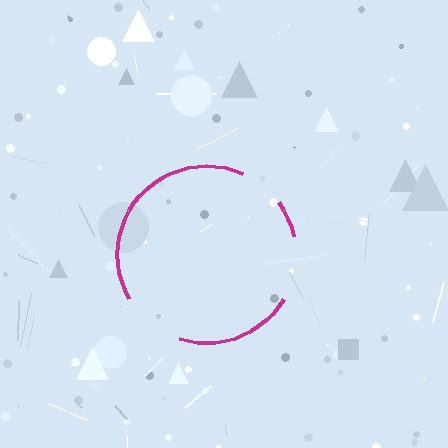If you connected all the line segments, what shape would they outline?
They would outline a circle.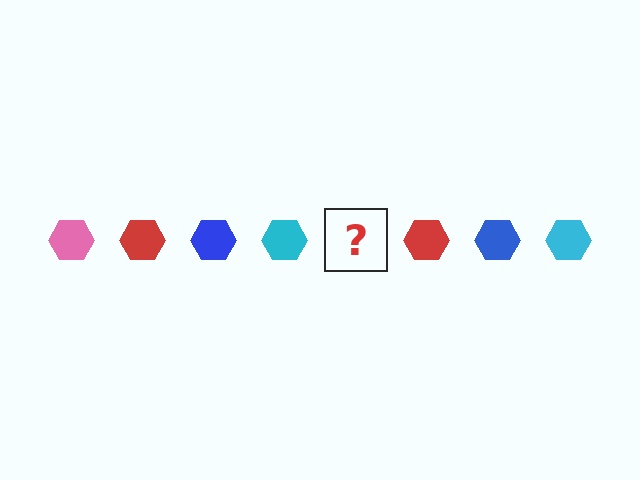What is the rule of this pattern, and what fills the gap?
The rule is that the pattern cycles through pink, red, blue, cyan hexagons. The gap should be filled with a pink hexagon.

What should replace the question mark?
The question mark should be replaced with a pink hexagon.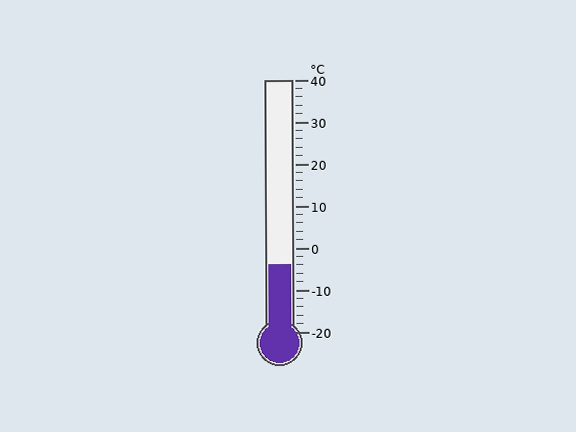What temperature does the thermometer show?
The thermometer shows approximately -4°C.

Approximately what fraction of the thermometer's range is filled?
The thermometer is filled to approximately 25% of its range.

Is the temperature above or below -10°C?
The temperature is above -10°C.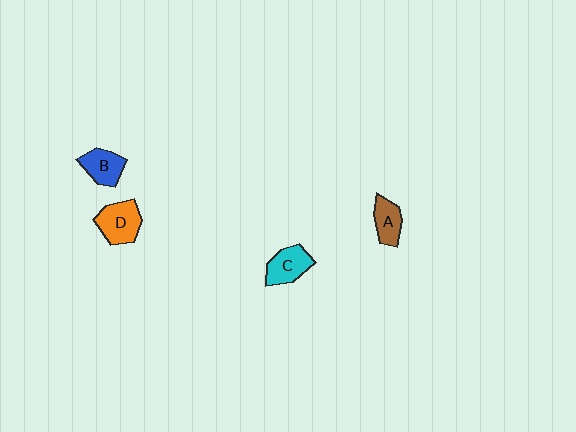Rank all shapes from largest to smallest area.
From largest to smallest: D (orange), C (cyan), B (blue), A (brown).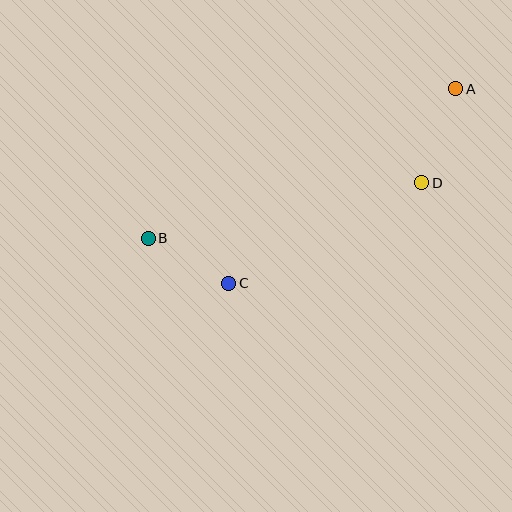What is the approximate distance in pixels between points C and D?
The distance between C and D is approximately 218 pixels.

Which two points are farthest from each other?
Points A and B are farthest from each other.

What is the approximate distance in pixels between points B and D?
The distance between B and D is approximately 279 pixels.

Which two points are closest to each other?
Points B and C are closest to each other.